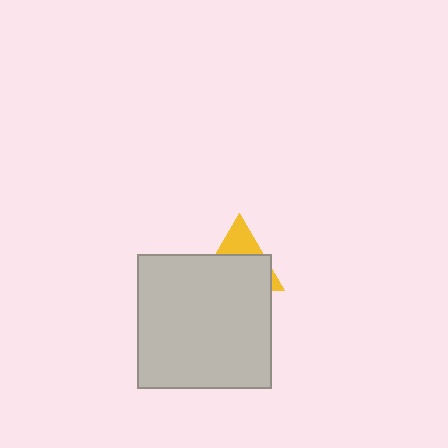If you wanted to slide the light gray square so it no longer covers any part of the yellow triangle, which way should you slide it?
Slide it down — that is the most direct way to separate the two shapes.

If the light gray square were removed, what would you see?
You would see the complete yellow triangle.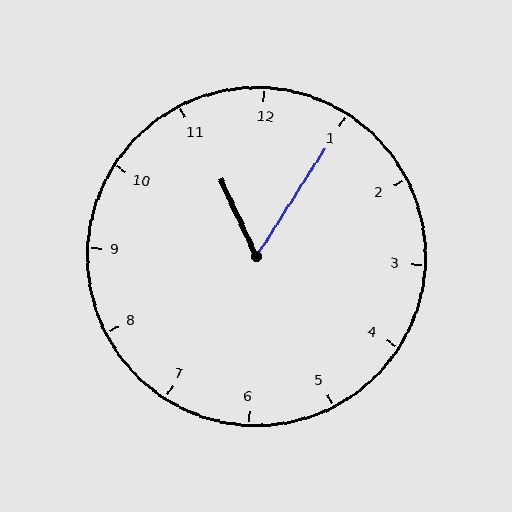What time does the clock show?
11:05.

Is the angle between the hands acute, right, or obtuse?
It is acute.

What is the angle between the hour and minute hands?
Approximately 58 degrees.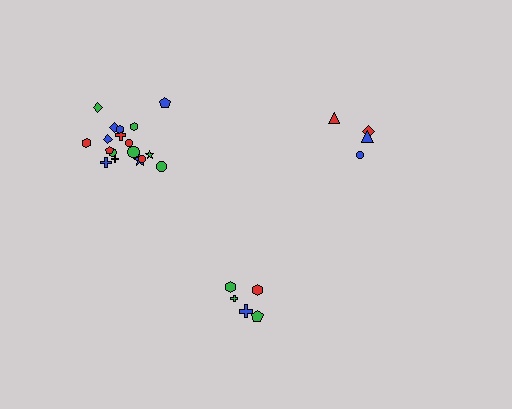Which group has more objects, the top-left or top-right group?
The top-left group.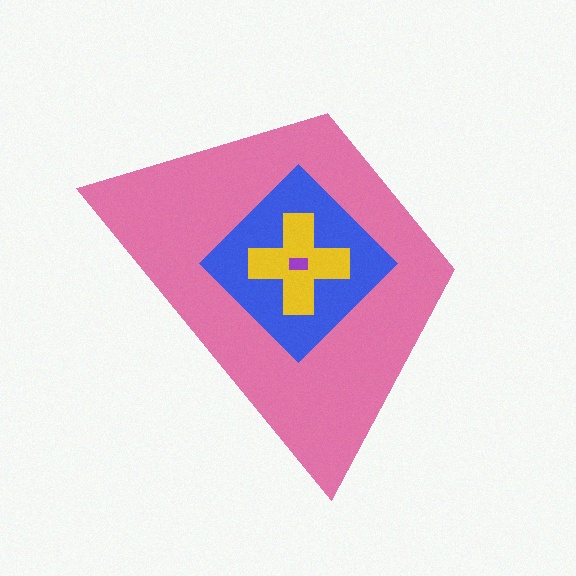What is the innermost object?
The purple rectangle.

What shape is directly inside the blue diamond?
The yellow cross.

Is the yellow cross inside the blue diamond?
Yes.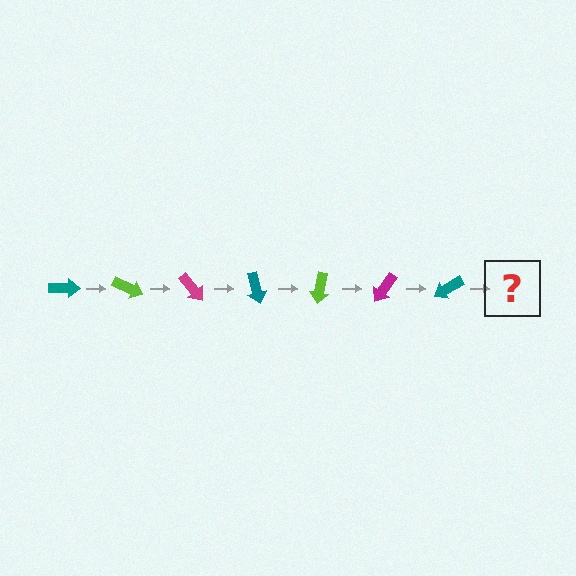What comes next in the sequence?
The next element should be a lime arrow, rotated 175 degrees from the start.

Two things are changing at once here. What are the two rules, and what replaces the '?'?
The two rules are that it rotates 25 degrees each step and the color cycles through teal, lime, and magenta. The '?' should be a lime arrow, rotated 175 degrees from the start.